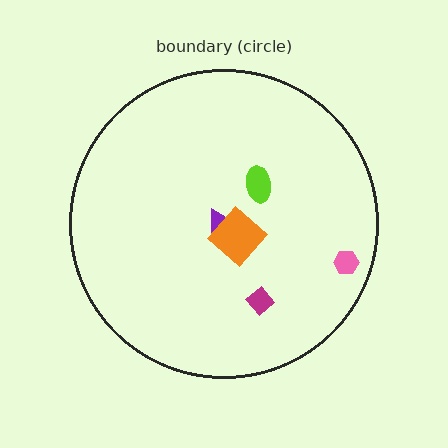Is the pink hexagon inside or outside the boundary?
Inside.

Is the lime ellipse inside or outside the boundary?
Inside.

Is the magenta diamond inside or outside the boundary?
Inside.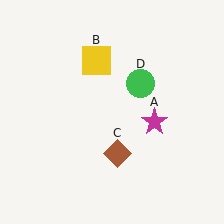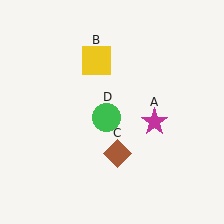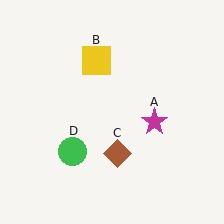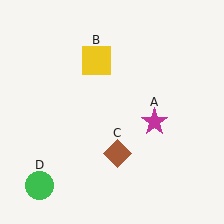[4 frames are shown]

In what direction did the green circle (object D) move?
The green circle (object D) moved down and to the left.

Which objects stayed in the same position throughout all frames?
Magenta star (object A) and yellow square (object B) and brown diamond (object C) remained stationary.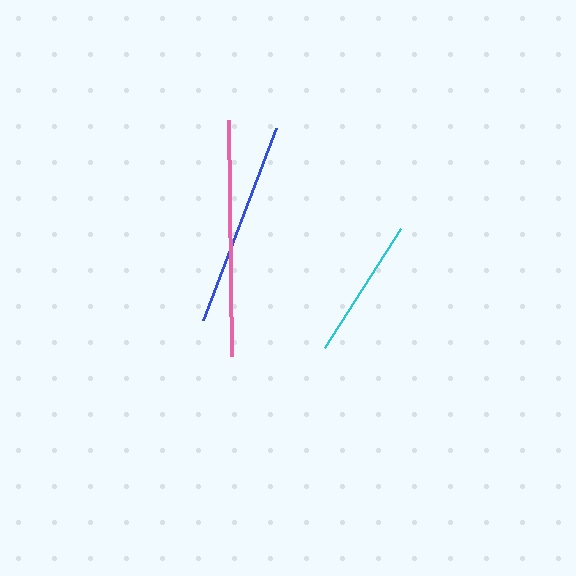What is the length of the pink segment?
The pink segment is approximately 236 pixels long.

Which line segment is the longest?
The pink line is the longest at approximately 236 pixels.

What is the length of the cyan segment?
The cyan segment is approximately 142 pixels long.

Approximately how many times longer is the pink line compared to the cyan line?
The pink line is approximately 1.7 times the length of the cyan line.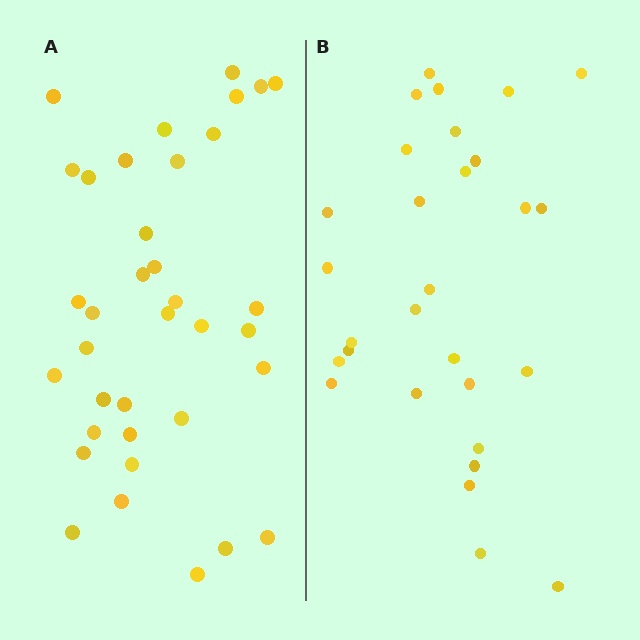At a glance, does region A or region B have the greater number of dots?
Region A (the left region) has more dots.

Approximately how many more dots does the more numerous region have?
Region A has roughly 8 or so more dots than region B.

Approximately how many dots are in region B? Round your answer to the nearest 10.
About 30 dots. (The exact count is 29, which rounds to 30.)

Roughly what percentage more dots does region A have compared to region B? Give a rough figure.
About 25% more.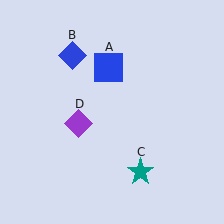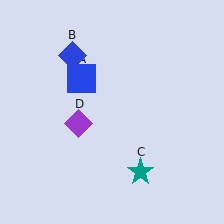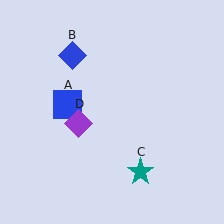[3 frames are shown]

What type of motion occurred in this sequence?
The blue square (object A) rotated counterclockwise around the center of the scene.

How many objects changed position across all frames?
1 object changed position: blue square (object A).